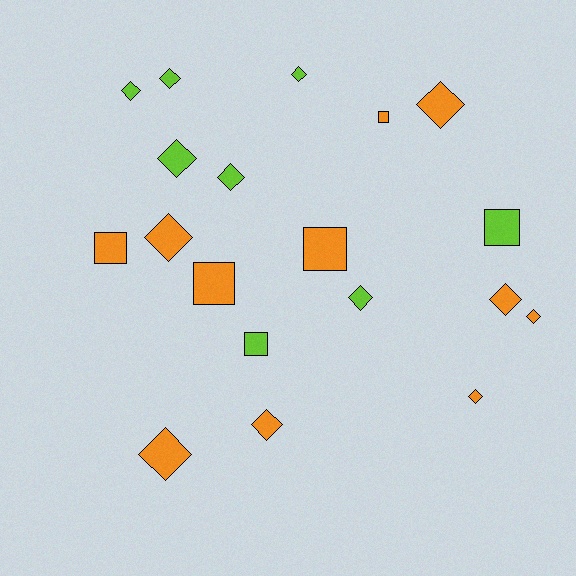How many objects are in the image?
There are 19 objects.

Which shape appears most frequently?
Diamond, with 13 objects.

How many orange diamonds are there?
There are 7 orange diamonds.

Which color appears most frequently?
Orange, with 11 objects.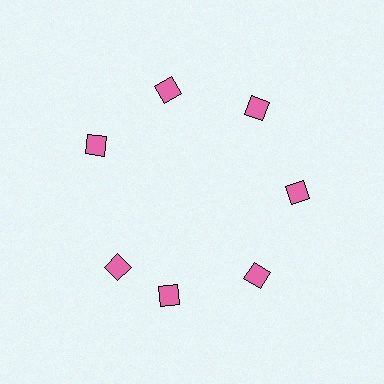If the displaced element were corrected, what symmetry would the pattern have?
It would have 7-fold rotational symmetry — the pattern would map onto itself every 51 degrees.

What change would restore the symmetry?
The symmetry would be restored by rotating it back into even spacing with its neighbors so that all 7 diamonds sit at equal angles and equal distance from the center.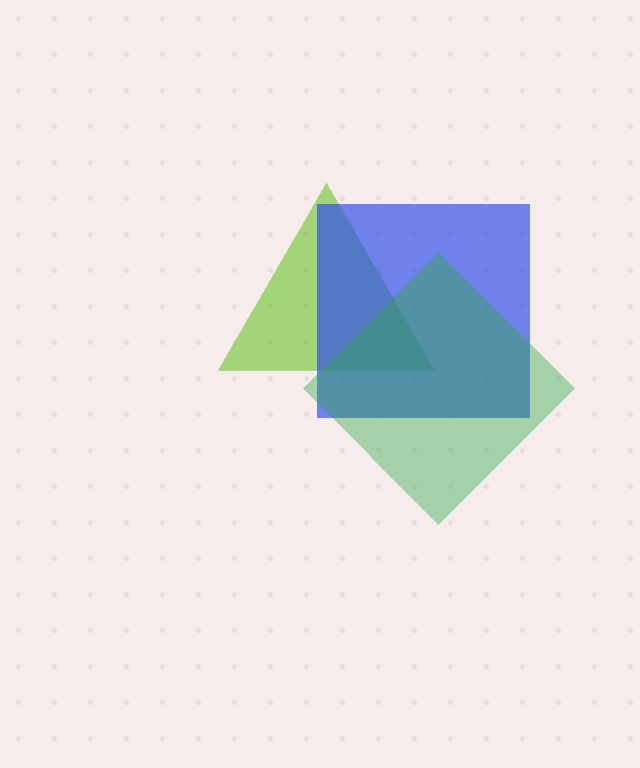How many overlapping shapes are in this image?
There are 3 overlapping shapes in the image.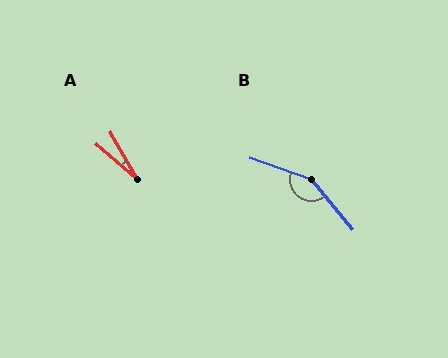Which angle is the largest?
B, at approximately 149 degrees.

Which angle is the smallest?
A, at approximately 20 degrees.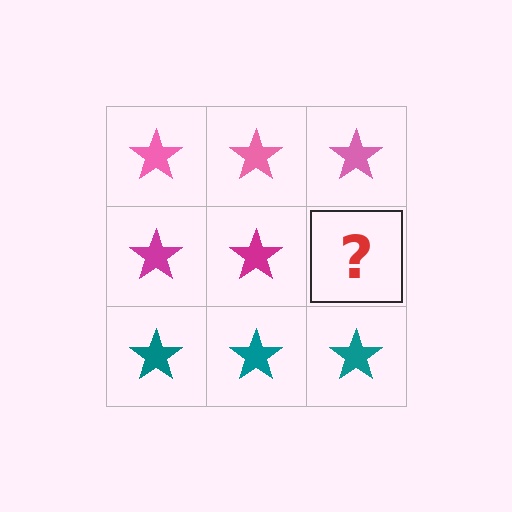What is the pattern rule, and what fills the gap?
The rule is that each row has a consistent color. The gap should be filled with a magenta star.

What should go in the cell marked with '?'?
The missing cell should contain a magenta star.